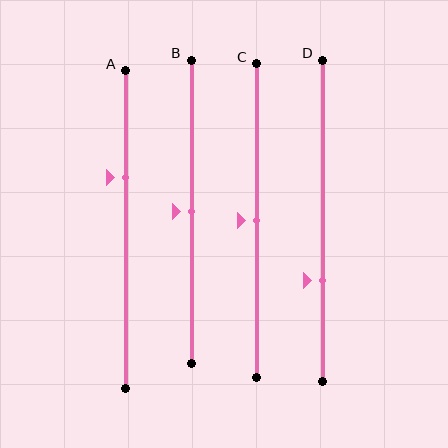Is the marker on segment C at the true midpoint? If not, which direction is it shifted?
Yes, the marker on segment C is at the true midpoint.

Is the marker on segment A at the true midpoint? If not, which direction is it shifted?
No, the marker on segment A is shifted upward by about 16% of the segment length.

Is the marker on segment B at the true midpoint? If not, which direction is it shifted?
Yes, the marker on segment B is at the true midpoint.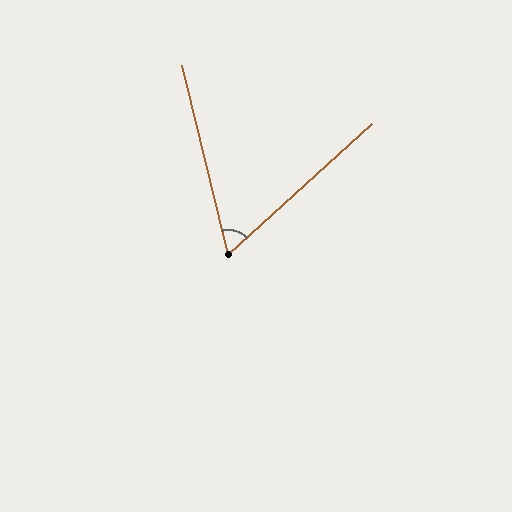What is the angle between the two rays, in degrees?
Approximately 61 degrees.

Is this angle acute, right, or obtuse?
It is acute.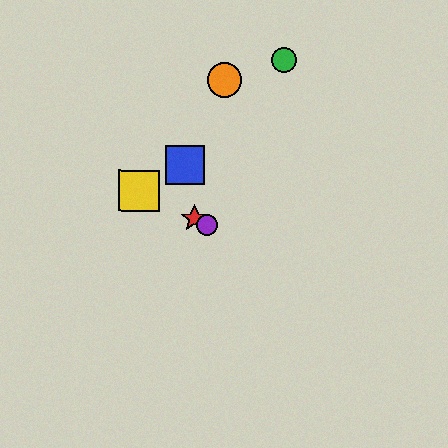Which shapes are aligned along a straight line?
The red star, the yellow square, the purple circle are aligned along a straight line.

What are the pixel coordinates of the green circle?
The green circle is at (284, 60).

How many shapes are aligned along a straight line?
3 shapes (the red star, the yellow square, the purple circle) are aligned along a straight line.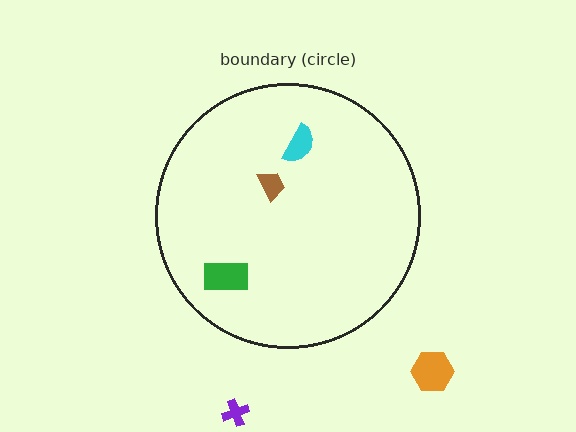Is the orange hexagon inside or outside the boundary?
Outside.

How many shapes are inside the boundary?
3 inside, 2 outside.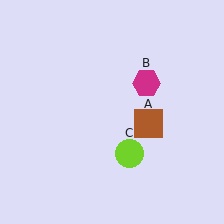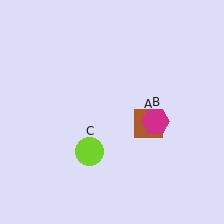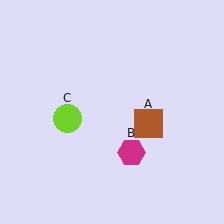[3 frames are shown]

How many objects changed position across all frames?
2 objects changed position: magenta hexagon (object B), lime circle (object C).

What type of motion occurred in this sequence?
The magenta hexagon (object B), lime circle (object C) rotated clockwise around the center of the scene.